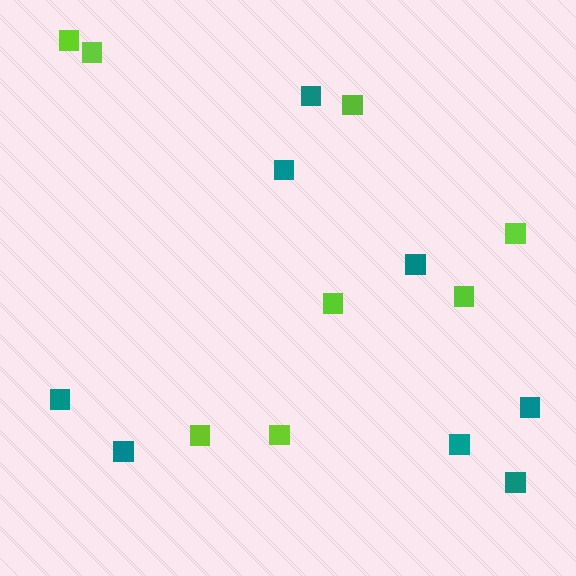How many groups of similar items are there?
There are 2 groups: one group of lime squares (8) and one group of teal squares (8).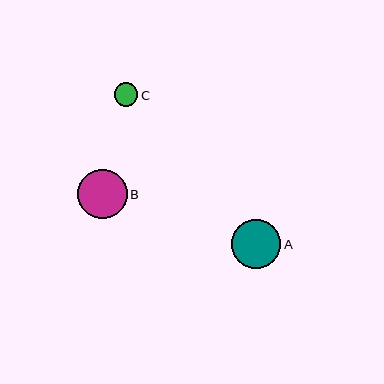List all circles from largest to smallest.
From largest to smallest: A, B, C.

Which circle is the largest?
Circle A is the largest with a size of approximately 50 pixels.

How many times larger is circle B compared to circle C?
Circle B is approximately 2.1 times the size of circle C.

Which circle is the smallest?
Circle C is the smallest with a size of approximately 23 pixels.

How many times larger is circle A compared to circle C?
Circle A is approximately 2.1 times the size of circle C.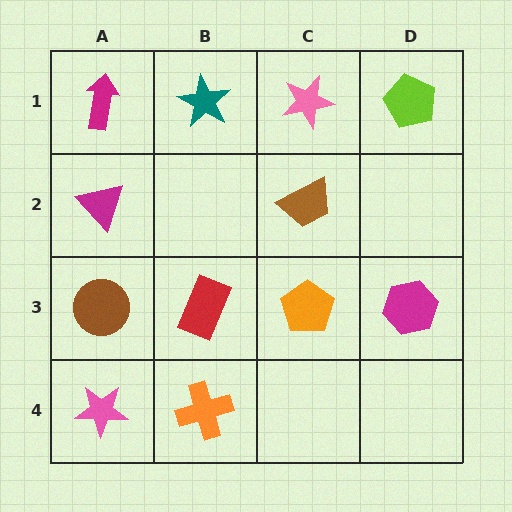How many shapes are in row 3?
4 shapes.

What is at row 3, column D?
A magenta hexagon.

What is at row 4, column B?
An orange cross.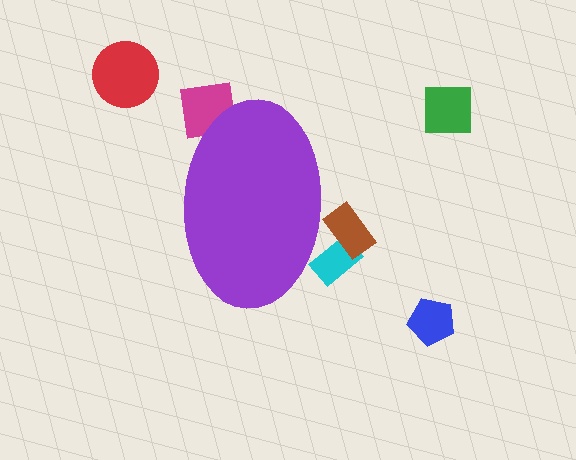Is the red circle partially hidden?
No, the red circle is fully visible.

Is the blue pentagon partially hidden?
No, the blue pentagon is fully visible.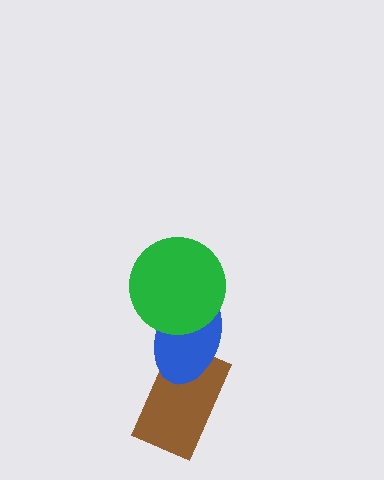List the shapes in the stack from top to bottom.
From top to bottom: the green circle, the blue ellipse, the brown rectangle.